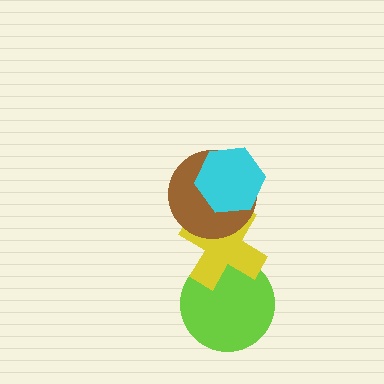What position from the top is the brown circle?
The brown circle is 2nd from the top.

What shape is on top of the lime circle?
The yellow cross is on top of the lime circle.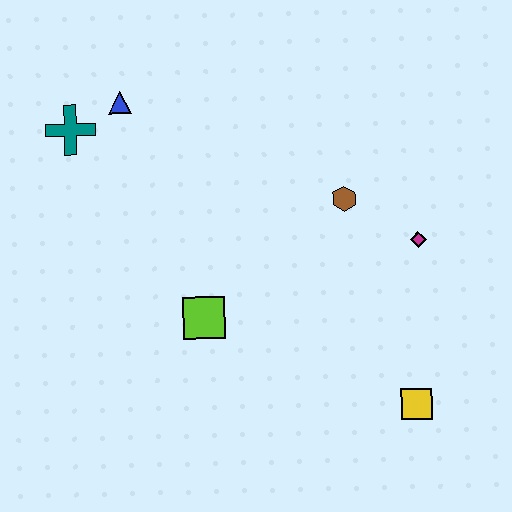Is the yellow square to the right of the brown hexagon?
Yes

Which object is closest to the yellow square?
The magenta diamond is closest to the yellow square.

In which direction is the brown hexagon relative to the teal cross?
The brown hexagon is to the right of the teal cross.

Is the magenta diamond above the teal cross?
No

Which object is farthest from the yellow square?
The teal cross is farthest from the yellow square.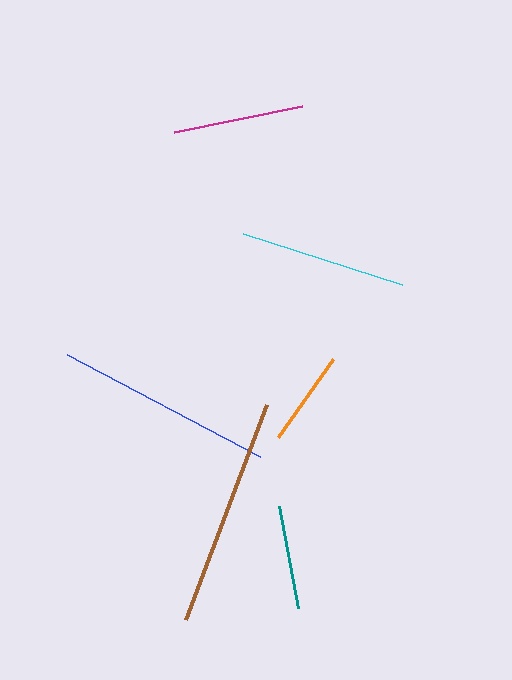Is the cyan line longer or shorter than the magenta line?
The cyan line is longer than the magenta line.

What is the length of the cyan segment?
The cyan segment is approximately 168 pixels long.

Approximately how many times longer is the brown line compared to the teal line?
The brown line is approximately 2.2 times the length of the teal line.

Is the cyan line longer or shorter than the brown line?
The brown line is longer than the cyan line.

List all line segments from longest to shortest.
From longest to shortest: brown, blue, cyan, magenta, teal, orange.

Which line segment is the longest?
The brown line is the longest at approximately 230 pixels.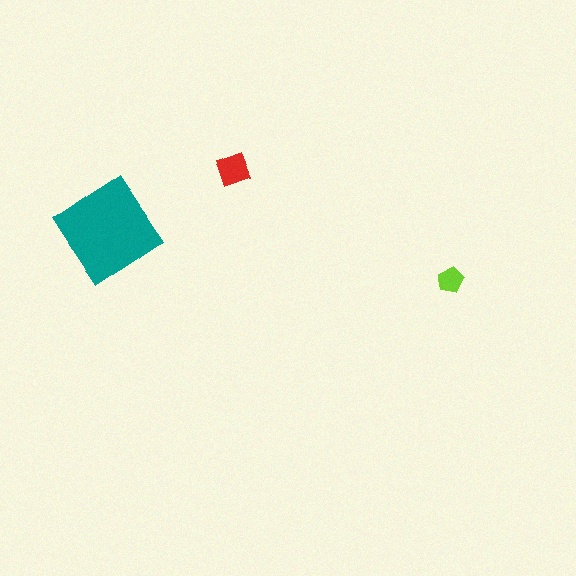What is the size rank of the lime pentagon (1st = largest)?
3rd.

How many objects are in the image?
There are 3 objects in the image.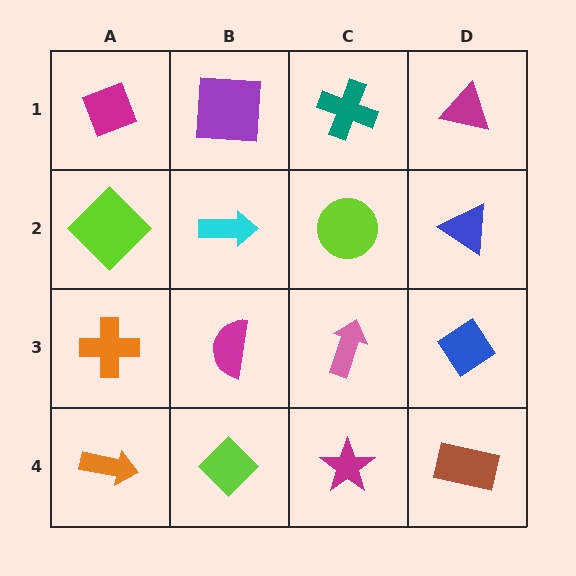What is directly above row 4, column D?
A blue diamond.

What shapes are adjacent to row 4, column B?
A magenta semicircle (row 3, column B), an orange arrow (row 4, column A), a magenta star (row 4, column C).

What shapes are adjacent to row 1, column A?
A lime diamond (row 2, column A), a purple square (row 1, column B).